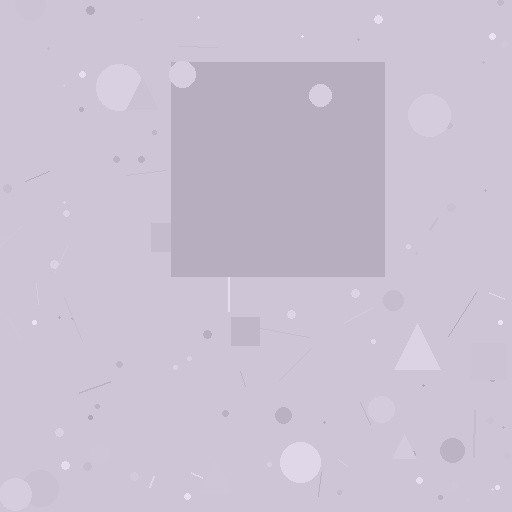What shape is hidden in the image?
A square is hidden in the image.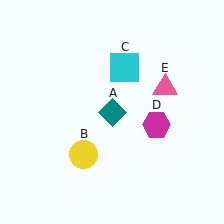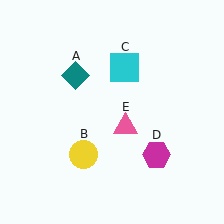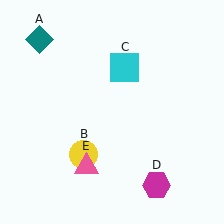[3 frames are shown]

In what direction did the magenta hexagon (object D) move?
The magenta hexagon (object D) moved down.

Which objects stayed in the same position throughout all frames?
Yellow circle (object B) and cyan square (object C) remained stationary.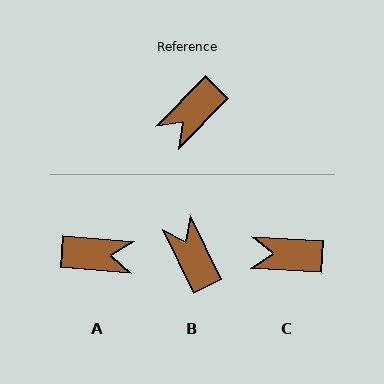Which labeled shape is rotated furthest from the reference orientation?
A, about 130 degrees away.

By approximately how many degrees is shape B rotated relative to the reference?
Approximately 110 degrees clockwise.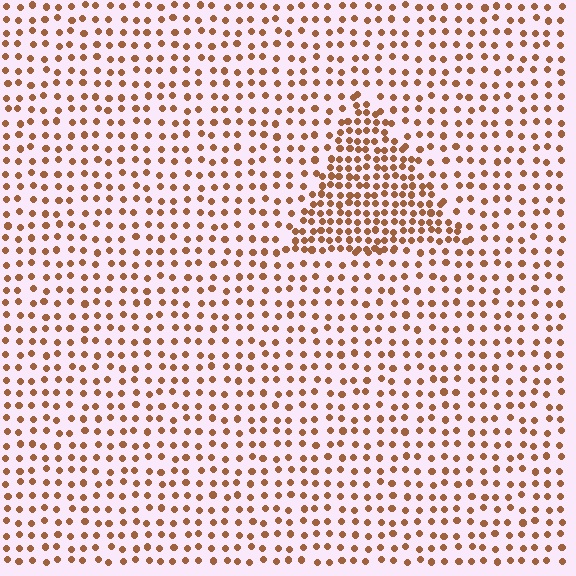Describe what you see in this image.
The image contains small brown elements arranged at two different densities. A triangle-shaped region is visible where the elements are more densely packed than the surrounding area.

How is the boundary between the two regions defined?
The boundary is defined by a change in element density (approximately 2.0x ratio). All elements are the same color, size, and shape.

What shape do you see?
I see a triangle.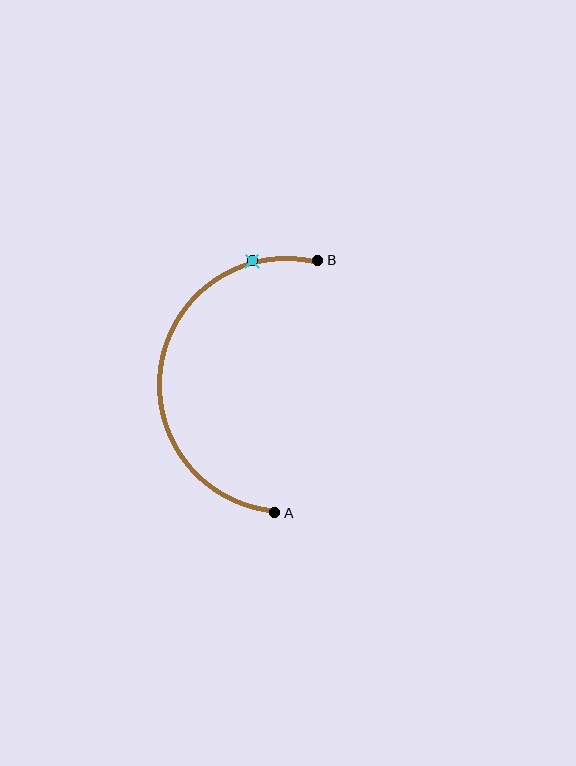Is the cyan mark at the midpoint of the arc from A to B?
No. The cyan mark lies on the arc but is closer to endpoint B. The arc midpoint would be at the point on the curve equidistant along the arc from both A and B.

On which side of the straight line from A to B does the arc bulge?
The arc bulges to the left of the straight line connecting A and B.